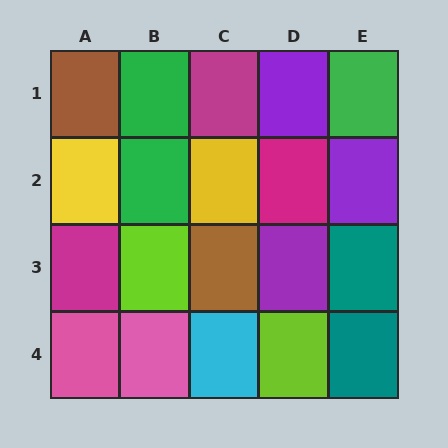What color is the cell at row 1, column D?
Purple.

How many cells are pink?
2 cells are pink.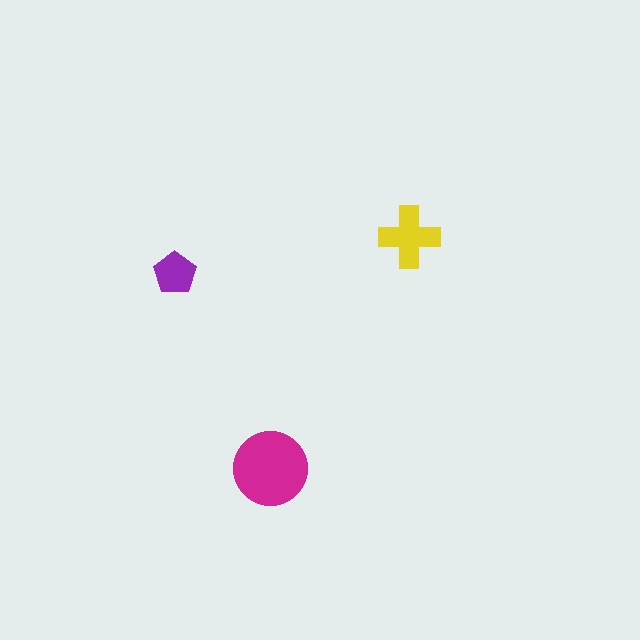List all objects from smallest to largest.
The purple pentagon, the yellow cross, the magenta circle.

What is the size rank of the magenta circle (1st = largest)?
1st.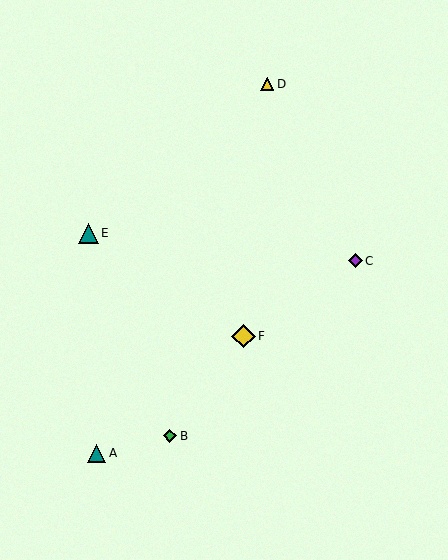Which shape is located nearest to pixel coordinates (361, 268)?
The purple diamond (labeled C) at (355, 261) is nearest to that location.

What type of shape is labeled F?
Shape F is a yellow diamond.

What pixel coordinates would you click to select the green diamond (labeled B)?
Click at (170, 436) to select the green diamond B.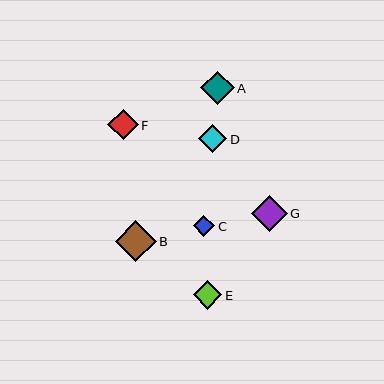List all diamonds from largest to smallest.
From largest to smallest: B, G, A, F, E, D, C.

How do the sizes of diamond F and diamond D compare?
Diamond F and diamond D are approximately the same size.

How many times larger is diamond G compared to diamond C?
Diamond G is approximately 1.7 times the size of diamond C.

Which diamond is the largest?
Diamond B is the largest with a size of approximately 41 pixels.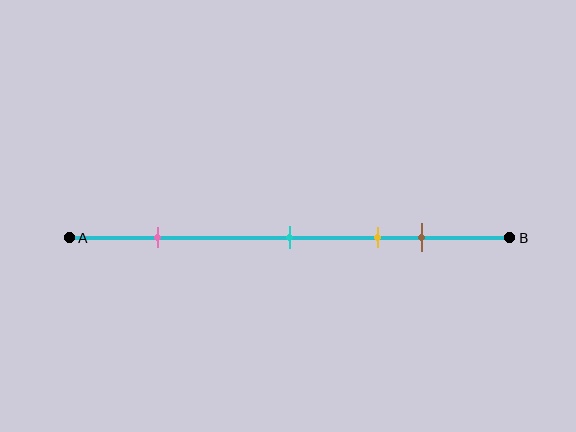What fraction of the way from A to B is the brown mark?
The brown mark is approximately 80% (0.8) of the way from A to B.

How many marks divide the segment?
There are 4 marks dividing the segment.